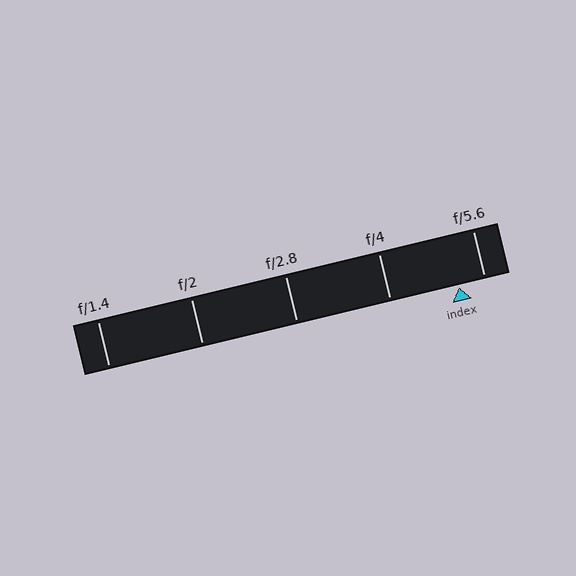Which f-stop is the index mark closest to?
The index mark is closest to f/5.6.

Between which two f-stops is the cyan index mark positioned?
The index mark is between f/4 and f/5.6.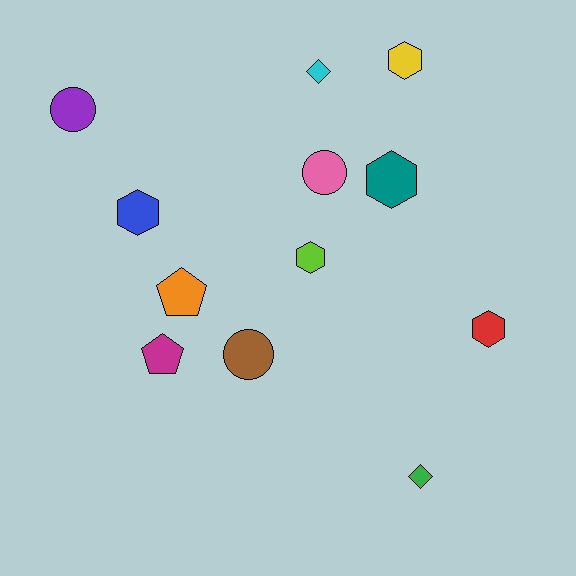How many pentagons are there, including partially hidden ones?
There are 2 pentagons.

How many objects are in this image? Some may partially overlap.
There are 12 objects.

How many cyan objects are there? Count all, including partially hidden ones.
There is 1 cyan object.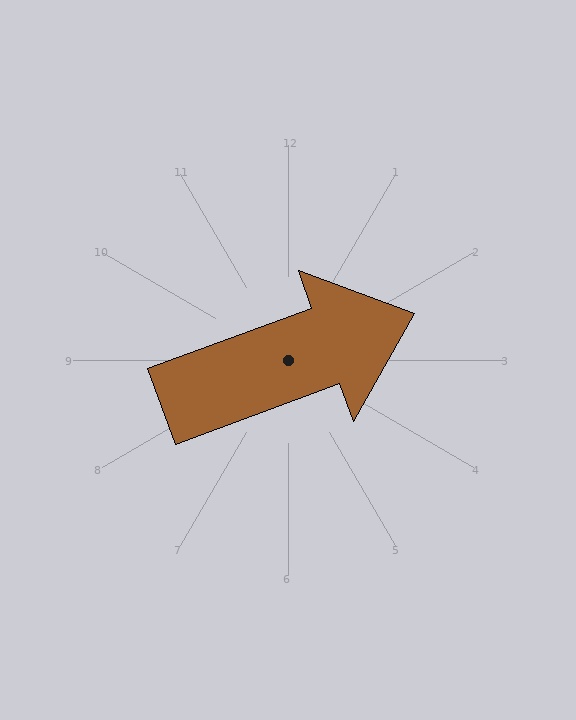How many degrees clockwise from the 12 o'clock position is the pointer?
Approximately 70 degrees.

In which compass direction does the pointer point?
East.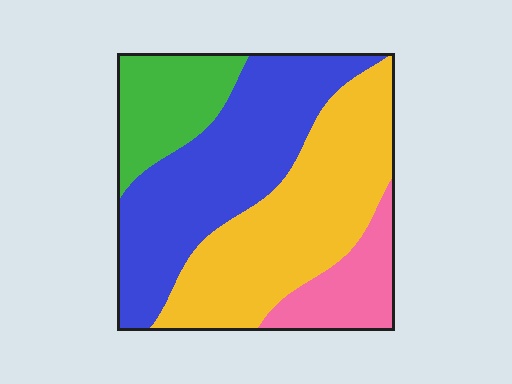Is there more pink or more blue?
Blue.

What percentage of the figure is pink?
Pink takes up about one eighth (1/8) of the figure.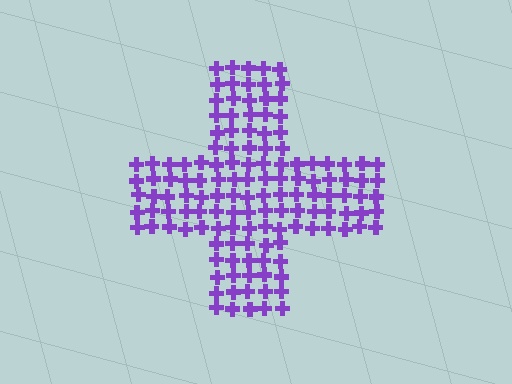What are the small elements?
The small elements are crosses.